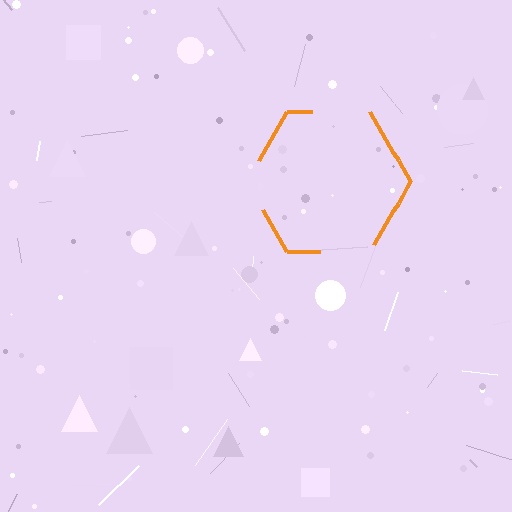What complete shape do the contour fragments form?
The contour fragments form a hexagon.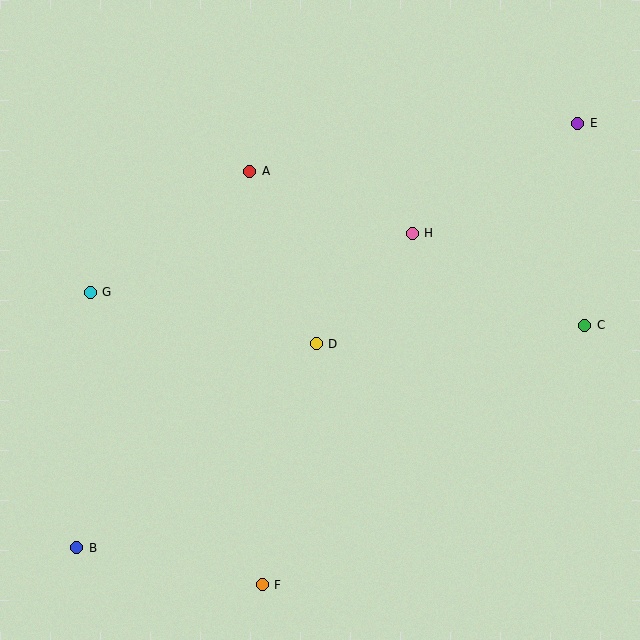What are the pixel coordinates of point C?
Point C is at (585, 325).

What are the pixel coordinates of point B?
Point B is at (77, 548).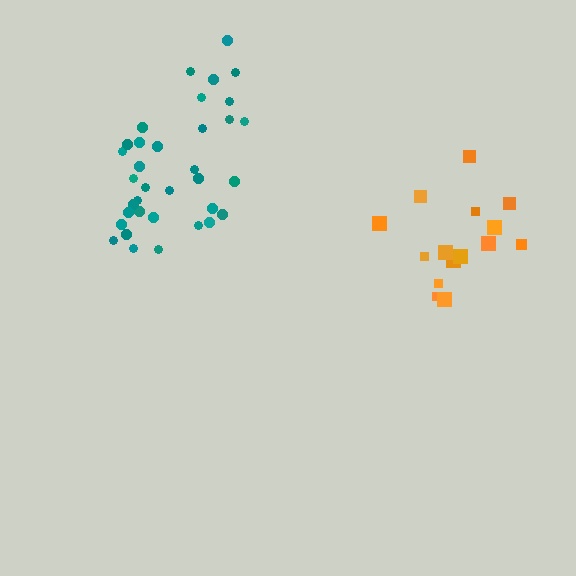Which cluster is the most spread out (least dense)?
Orange.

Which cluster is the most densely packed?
Teal.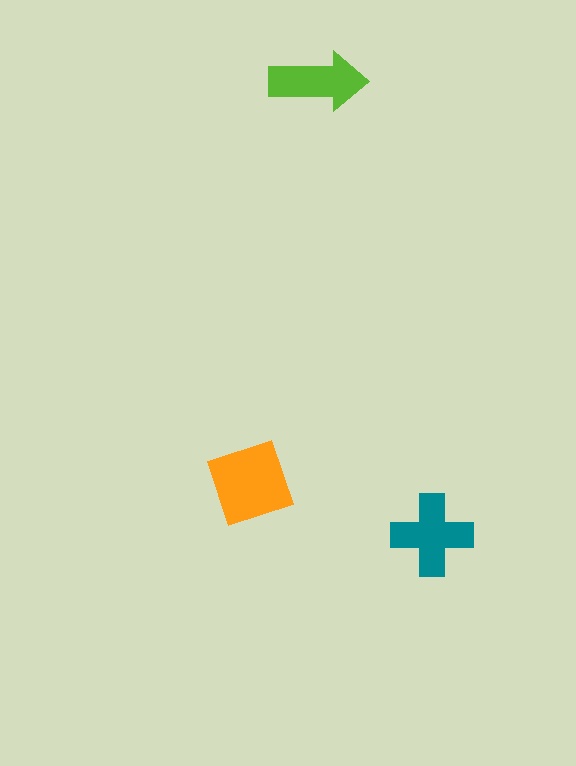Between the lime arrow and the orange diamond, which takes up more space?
The orange diamond.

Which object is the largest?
The orange diamond.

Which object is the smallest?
The lime arrow.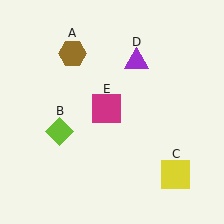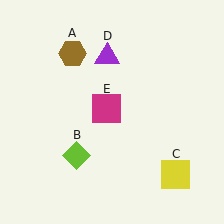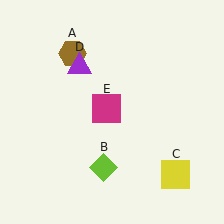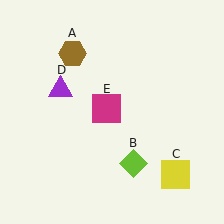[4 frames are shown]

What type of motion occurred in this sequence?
The lime diamond (object B), purple triangle (object D) rotated counterclockwise around the center of the scene.